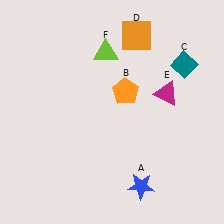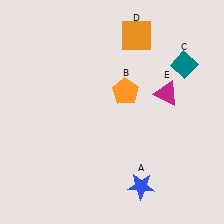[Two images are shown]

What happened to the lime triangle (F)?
The lime triangle (F) was removed in Image 2. It was in the top-left area of Image 1.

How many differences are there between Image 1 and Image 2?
There is 1 difference between the two images.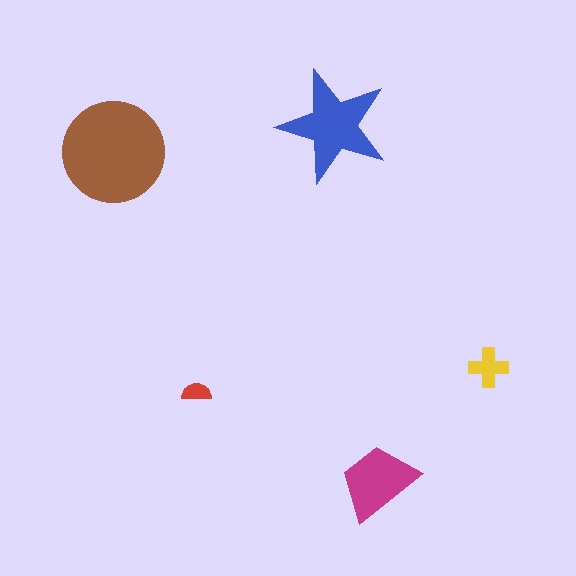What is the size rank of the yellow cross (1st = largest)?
4th.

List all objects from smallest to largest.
The red semicircle, the yellow cross, the magenta trapezoid, the blue star, the brown circle.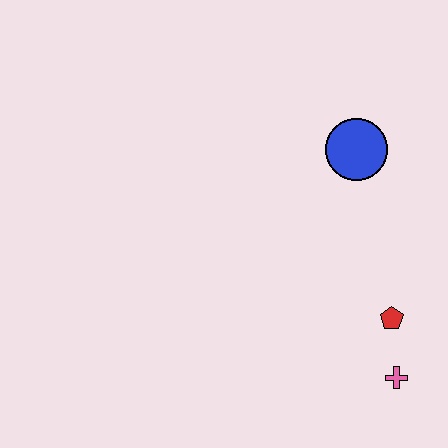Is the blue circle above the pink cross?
Yes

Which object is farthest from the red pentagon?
The blue circle is farthest from the red pentagon.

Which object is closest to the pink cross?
The red pentagon is closest to the pink cross.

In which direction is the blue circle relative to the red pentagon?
The blue circle is above the red pentagon.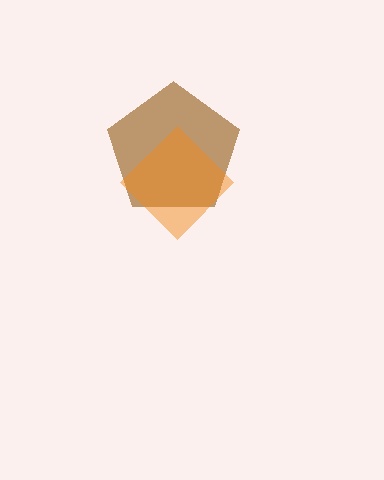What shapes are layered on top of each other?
The layered shapes are: a brown pentagon, an orange diamond.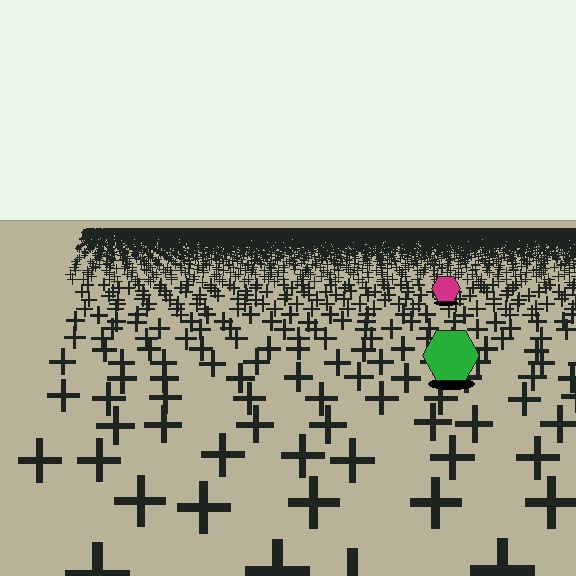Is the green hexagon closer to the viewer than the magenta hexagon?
Yes. The green hexagon is closer — you can tell from the texture gradient: the ground texture is coarser near it.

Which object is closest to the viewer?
The green hexagon is closest. The texture marks near it are larger and more spread out.